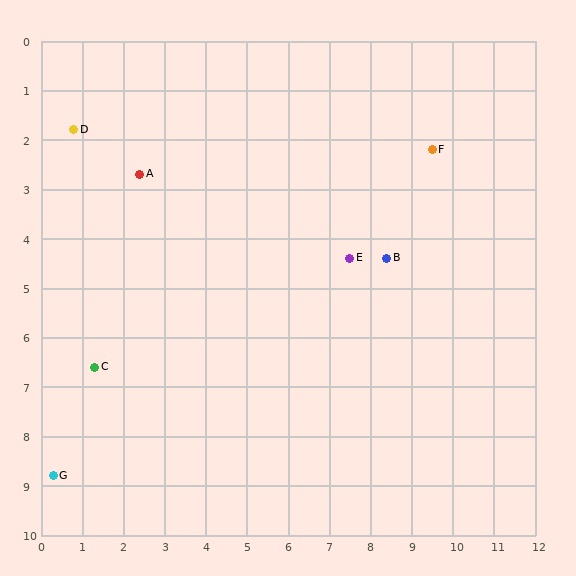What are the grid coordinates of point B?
Point B is at approximately (8.4, 4.4).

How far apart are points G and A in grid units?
Points G and A are about 6.5 grid units apart.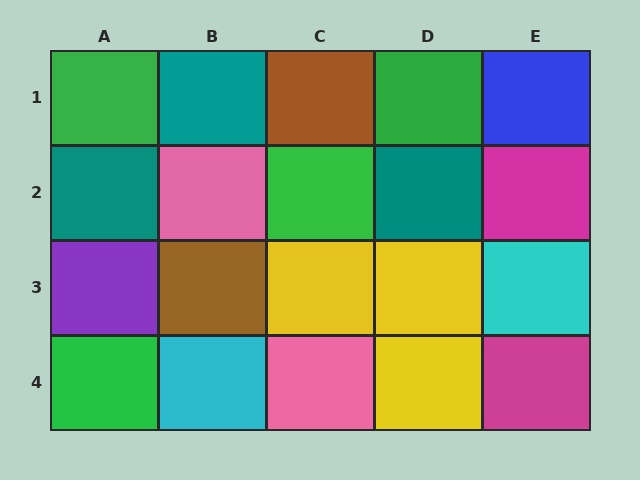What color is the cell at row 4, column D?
Yellow.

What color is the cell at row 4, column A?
Green.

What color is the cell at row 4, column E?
Magenta.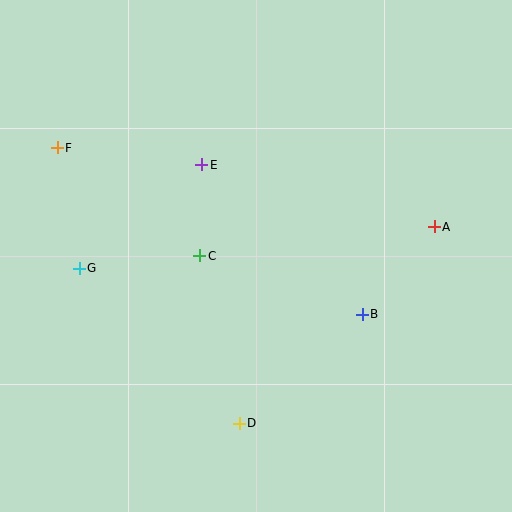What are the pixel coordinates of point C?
Point C is at (200, 256).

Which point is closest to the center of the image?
Point C at (200, 256) is closest to the center.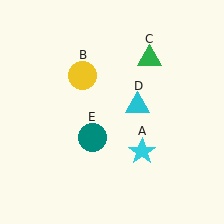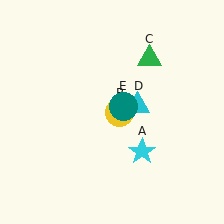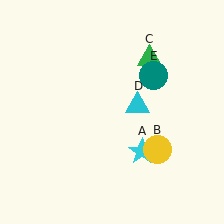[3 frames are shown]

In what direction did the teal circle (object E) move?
The teal circle (object E) moved up and to the right.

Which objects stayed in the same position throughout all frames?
Cyan star (object A) and green triangle (object C) and cyan triangle (object D) remained stationary.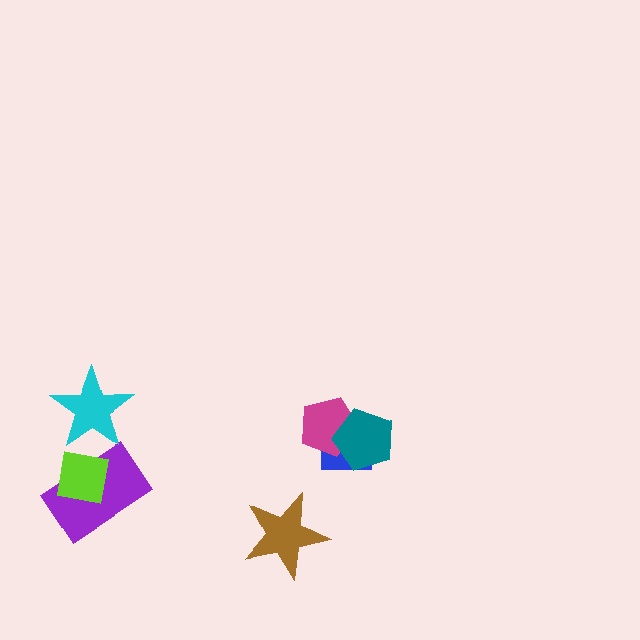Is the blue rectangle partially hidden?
Yes, it is partially covered by another shape.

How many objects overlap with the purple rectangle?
1 object overlaps with the purple rectangle.